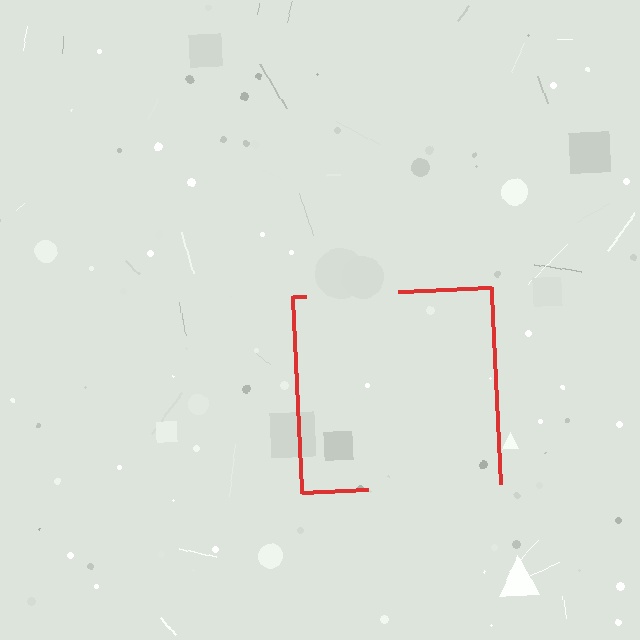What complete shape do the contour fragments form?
The contour fragments form a square.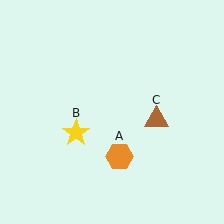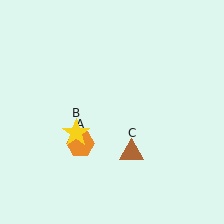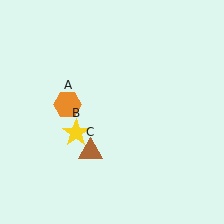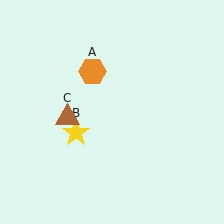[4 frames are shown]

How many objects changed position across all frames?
2 objects changed position: orange hexagon (object A), brown triangle (object C).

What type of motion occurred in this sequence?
The orange hexagon (object A), brown triangle (object C) rotated clockwise around the center of the scene.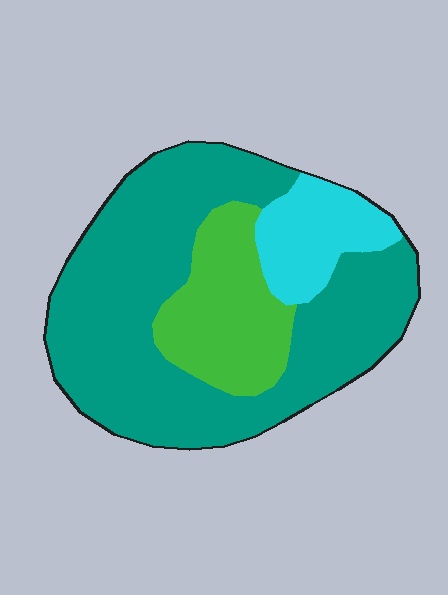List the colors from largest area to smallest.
From largest to smallest: teal, green, cyan.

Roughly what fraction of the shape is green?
Green covers roughly 20% of the shape.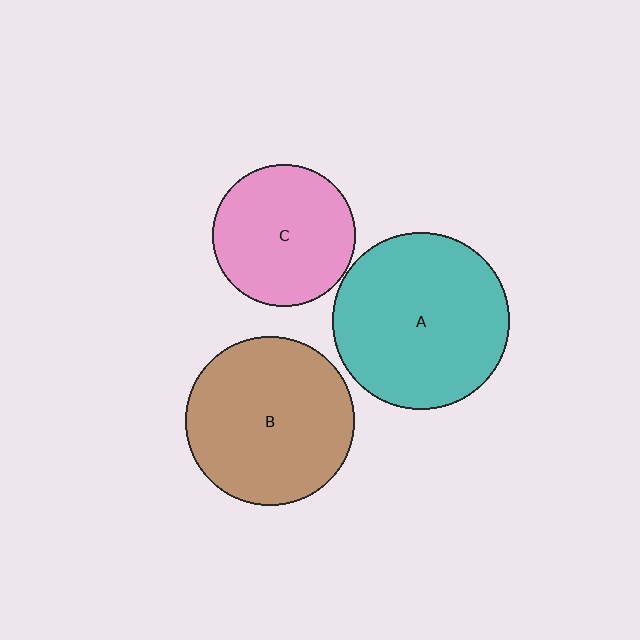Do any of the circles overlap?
No, none of the circles overlap.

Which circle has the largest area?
Circle A (teal).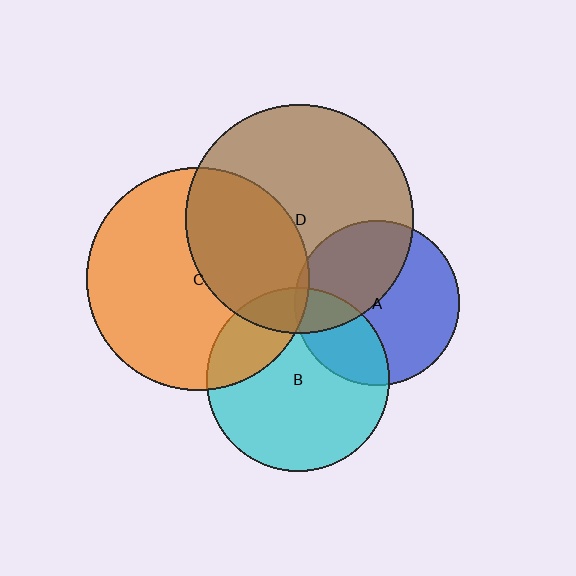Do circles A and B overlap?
Yes.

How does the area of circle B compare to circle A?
Approximately 1.2 times.